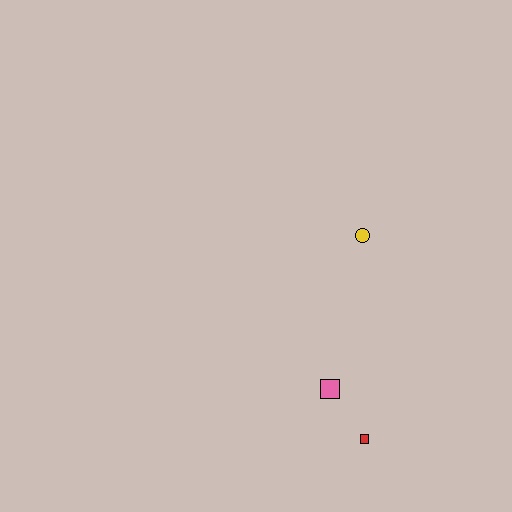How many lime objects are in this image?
There are no lime objects.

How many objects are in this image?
There are 3 objects.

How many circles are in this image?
There is 1 circle.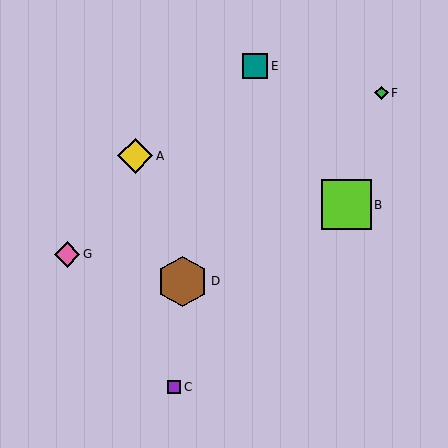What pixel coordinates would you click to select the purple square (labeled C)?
Click at (174, 387) to select the purple square C.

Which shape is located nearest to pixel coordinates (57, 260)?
The pink diamond (labeled G) at (67, 254) is nearest to that location.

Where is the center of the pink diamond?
The center of the pink diamond is at (67, 254).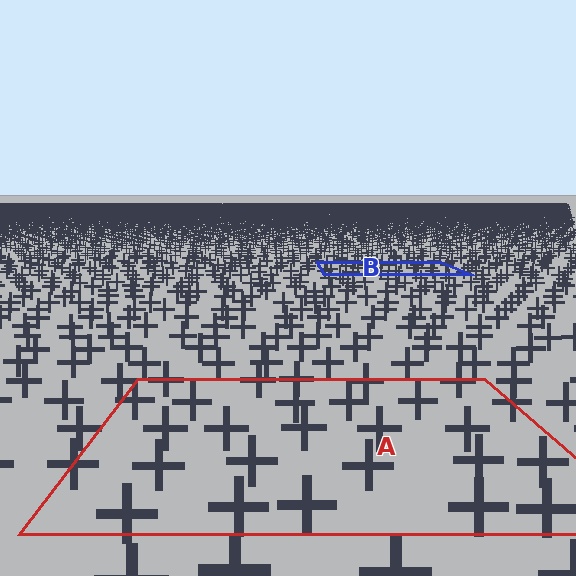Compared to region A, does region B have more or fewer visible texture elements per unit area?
Region B has more texture elements per unit area — they are packed more densely because it is farther away.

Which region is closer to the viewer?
Region A is closer. The texture elements there are larger and more spread out.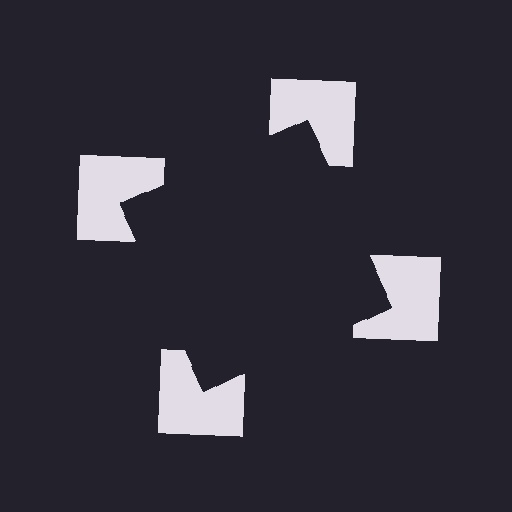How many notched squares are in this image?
There are 4 — one at each vertex of the illusory square.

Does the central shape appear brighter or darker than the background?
It typically appears slightly darker than the background, even though no actual brightness change is drawn.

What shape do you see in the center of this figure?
An illusory square — its edges are inferred from the aligned wedge cuts in the notched squares, not physically drawn.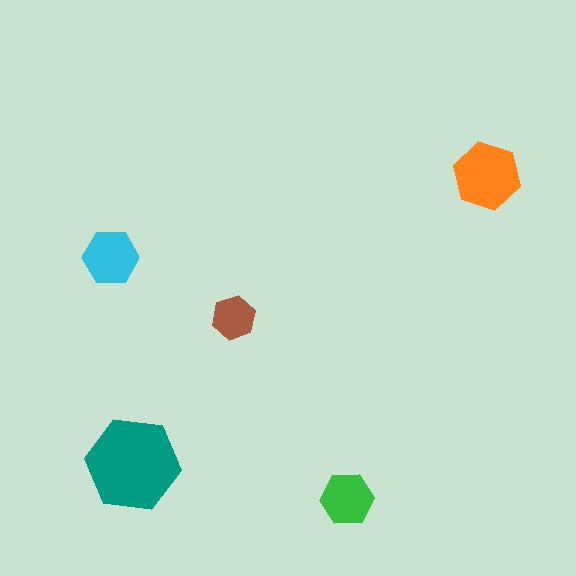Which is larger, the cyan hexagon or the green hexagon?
The cyan one.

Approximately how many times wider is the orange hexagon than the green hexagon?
About 1.5 times wider.